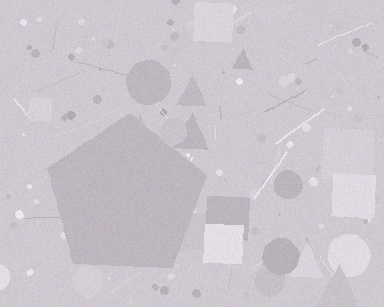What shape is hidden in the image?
A pentagon is hidden in the image.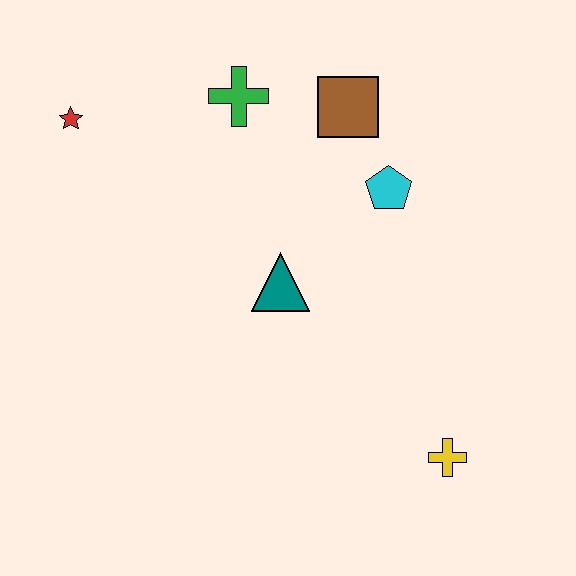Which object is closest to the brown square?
The cyan pentagon is closest to the brown square.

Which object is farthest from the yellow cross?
The red star is farthest from the yellow cross.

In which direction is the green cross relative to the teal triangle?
The green cross is above the teal triangle.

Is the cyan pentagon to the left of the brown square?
No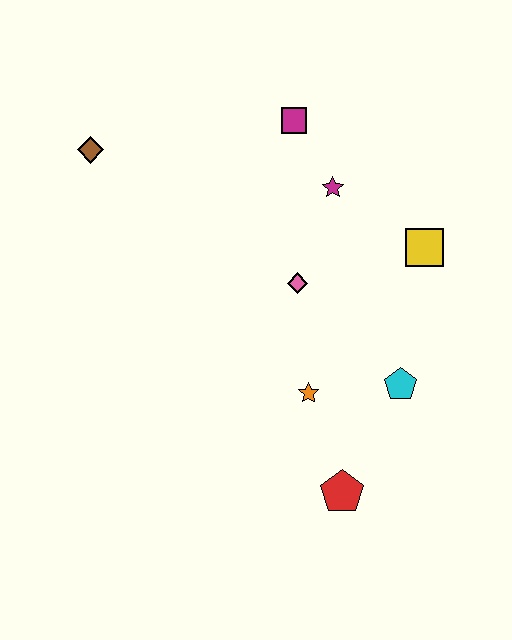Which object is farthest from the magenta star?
The red pentagon is farthest from the magenta star.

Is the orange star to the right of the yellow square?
No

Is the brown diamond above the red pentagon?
Yes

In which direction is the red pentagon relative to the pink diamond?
The red pentagon is below the pink diamond.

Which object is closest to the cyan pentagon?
The orange star is closest to the cyan pentagon.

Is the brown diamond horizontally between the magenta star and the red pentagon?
No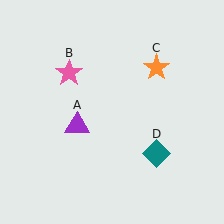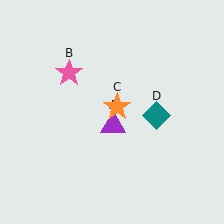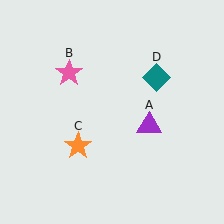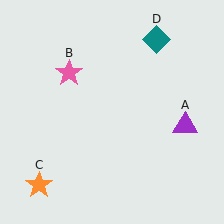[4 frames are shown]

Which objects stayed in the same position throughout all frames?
Pink star (object B) remained stationary.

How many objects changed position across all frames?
3 objects changed position: purple triangle (object A), orange star (object C), teal diamond (object D).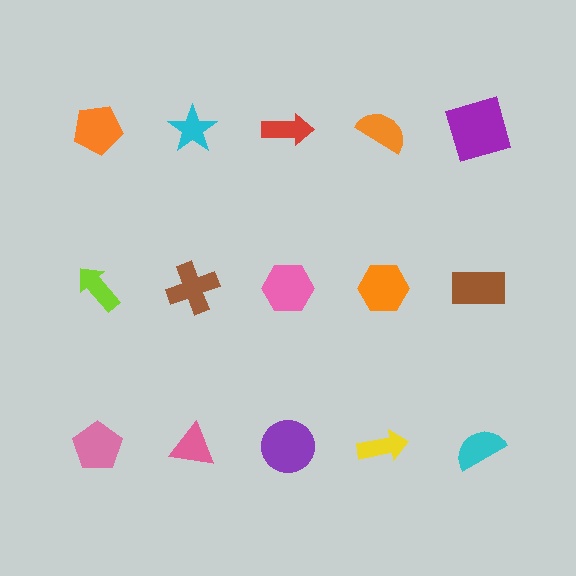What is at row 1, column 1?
An orange pentagon.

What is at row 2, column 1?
A lime arrow.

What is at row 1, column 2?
A cyan star.